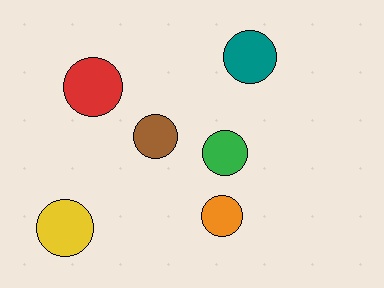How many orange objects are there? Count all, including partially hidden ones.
There is 1 orange object.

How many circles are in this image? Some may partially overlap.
There are 6 circles.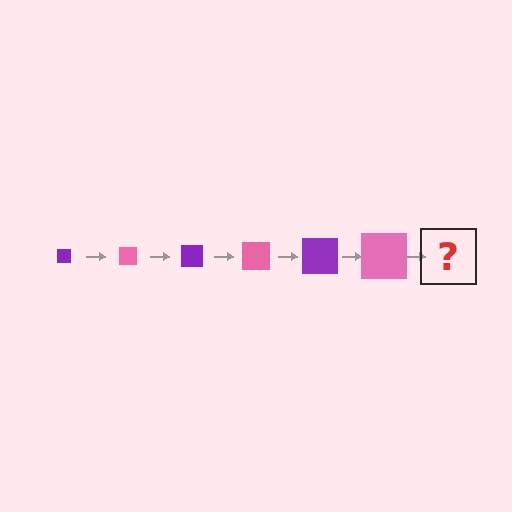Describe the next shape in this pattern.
It should be a purple square, larger than the previous one.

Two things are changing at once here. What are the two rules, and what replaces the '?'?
The two rules are that the square grows larger each step and the color cycles through purple and pink. The '?' should be a purple square, larger than the previous one.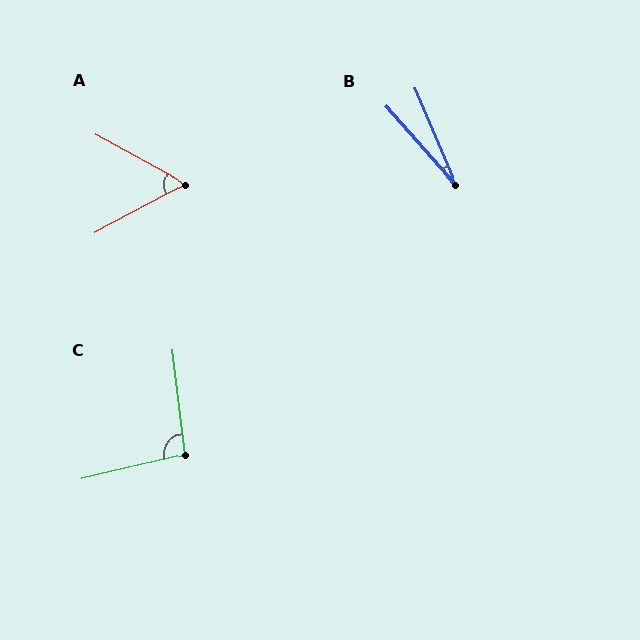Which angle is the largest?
C, at approximately 96 degrees.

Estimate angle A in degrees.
Approximately 57 degrees.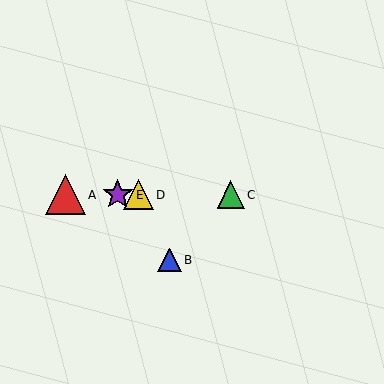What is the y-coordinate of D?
Object D is at y≈195.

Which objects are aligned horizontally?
Objects A, C, D, E are aligned horizontally.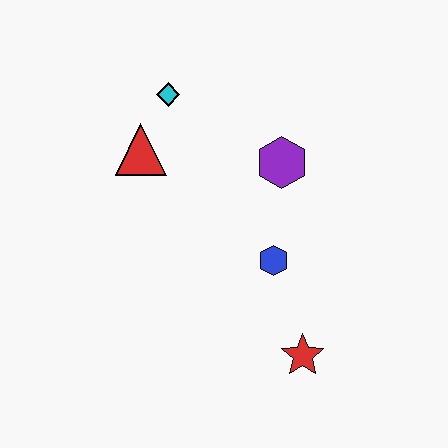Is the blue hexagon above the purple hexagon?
No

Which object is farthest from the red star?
The cyan diamond is farthest from the red star.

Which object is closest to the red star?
The blue hexagon is closest to the red star.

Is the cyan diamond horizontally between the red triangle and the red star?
Yes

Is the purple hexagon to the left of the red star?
Yes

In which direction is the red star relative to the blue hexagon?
The red star is below the blue hexagon.